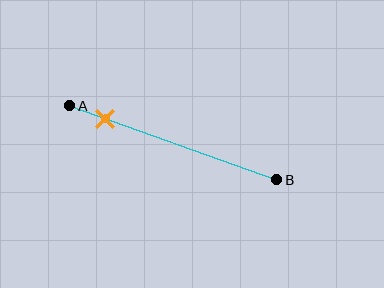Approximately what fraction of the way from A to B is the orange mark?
The orange mark is approximately 15% of the way from A to B.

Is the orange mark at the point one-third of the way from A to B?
No, the mark is at about 15% from A, not at the 33% one-third point.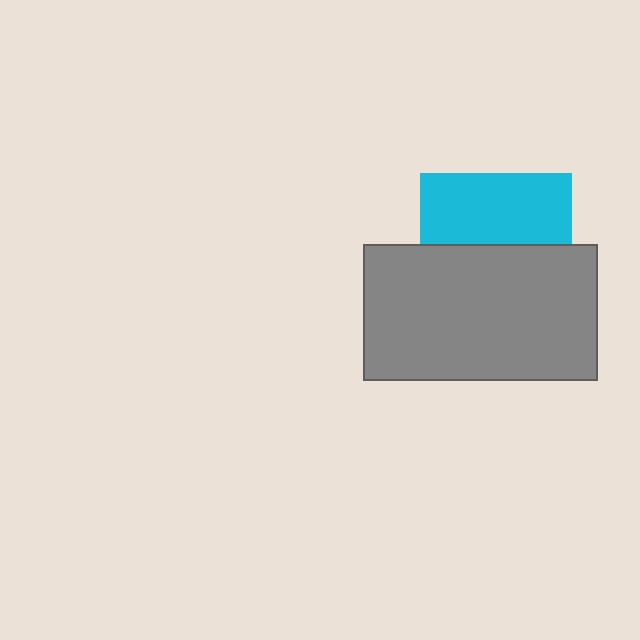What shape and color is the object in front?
The object in front is a gray rectangle.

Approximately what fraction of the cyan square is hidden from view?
Roughly 54% of the cyan square is hidden behind the gray rectangle.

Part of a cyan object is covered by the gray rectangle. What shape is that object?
It is a square.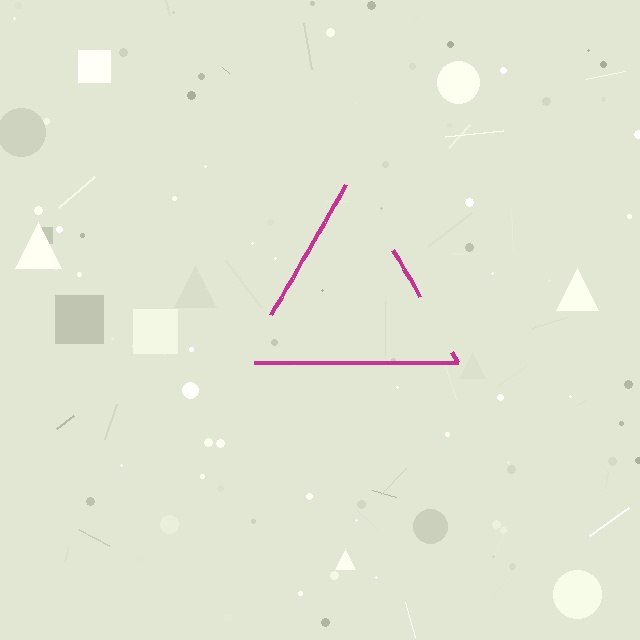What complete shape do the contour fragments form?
The contour fragments form a triangle.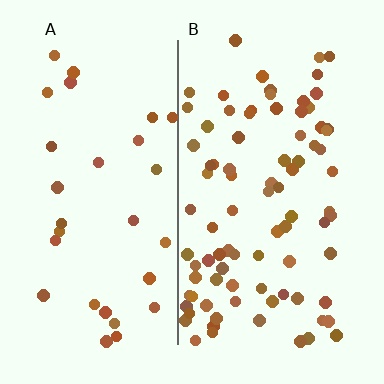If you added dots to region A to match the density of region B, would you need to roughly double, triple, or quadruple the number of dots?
Approximately triple.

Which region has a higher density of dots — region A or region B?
B (the right).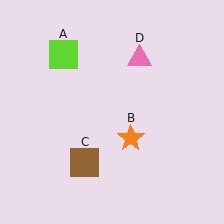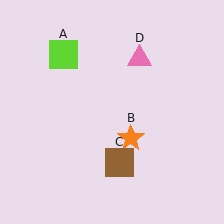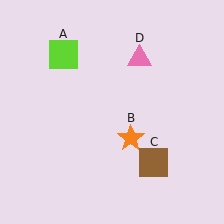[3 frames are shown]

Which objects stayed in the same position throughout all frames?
Lime square (object A) and orange star (object B) and pink triangle (object D) remained stationary.